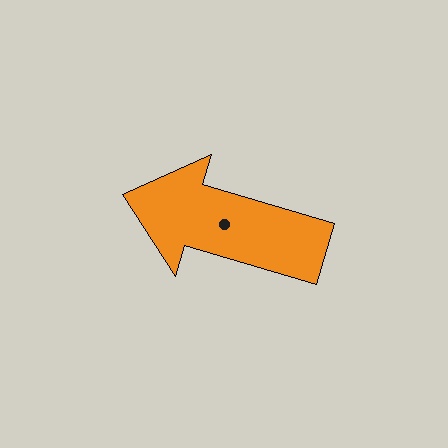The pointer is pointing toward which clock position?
Roughly 10 o'clock.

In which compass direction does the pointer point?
West.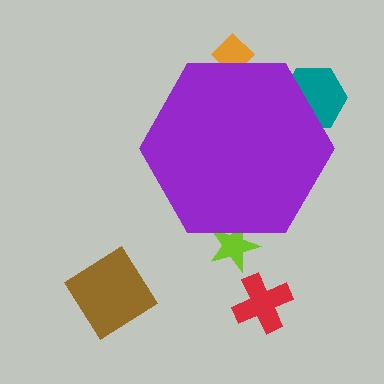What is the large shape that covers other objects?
A purple hexagon.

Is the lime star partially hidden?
Yes, the lime star is partially hidden behind the purple hexagon.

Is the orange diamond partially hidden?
Yes, the orange diamond is partially hidden behind the purple hexagon.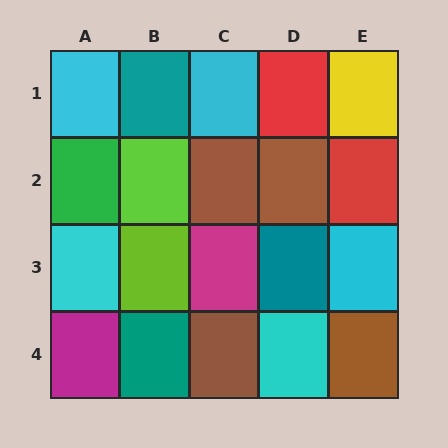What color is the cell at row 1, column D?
Red.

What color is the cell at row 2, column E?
Red.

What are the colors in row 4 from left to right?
Magenta, teal, brown, cyan, brown.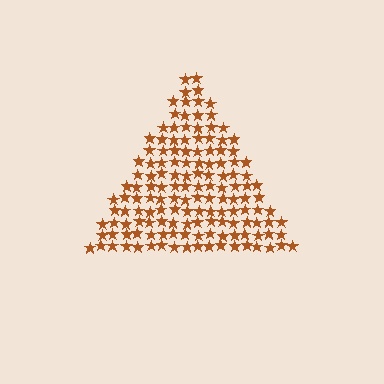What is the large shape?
The large shape is a triangle.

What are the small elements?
The small elements are stars.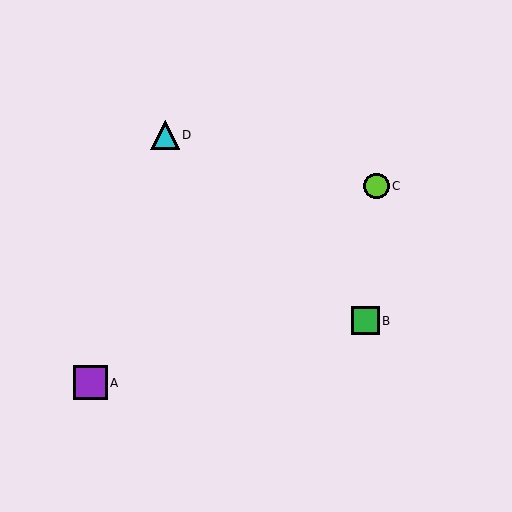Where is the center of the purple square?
The center of the purple square is at (90, 383).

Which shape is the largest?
The purple square (labeled A) is the largest.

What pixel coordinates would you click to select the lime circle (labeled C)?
Click at (377, 186) to select the lime circle C.